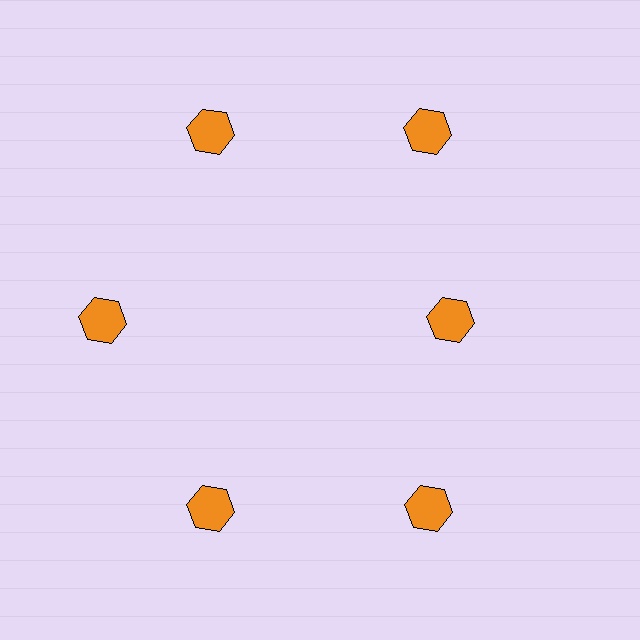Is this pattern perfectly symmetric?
No. The 6 orange hexagons are arranged in a ring, but one element near the 3 o'clock position is pulled inward toward the center, breaking the 6-fold rotational symmetry.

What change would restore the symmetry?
The symmetry would be restored by moving it outward, back onto the ring so that all 6 hexagons sit at equal angles and equal distance from the center.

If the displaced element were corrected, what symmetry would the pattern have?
It would have 6-fold rotational symmetry — the pattern would map onto itself every 60 degrees.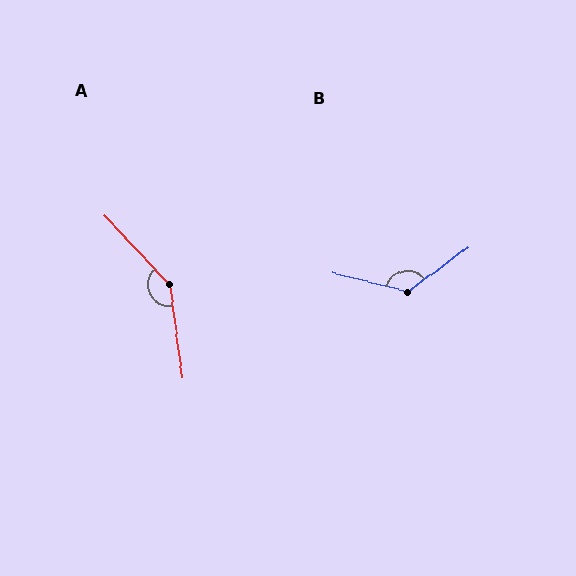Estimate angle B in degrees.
Approximately 129 degrees.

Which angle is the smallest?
B, at approximately 129 degrees.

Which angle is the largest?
A, at approximately 144 degrees.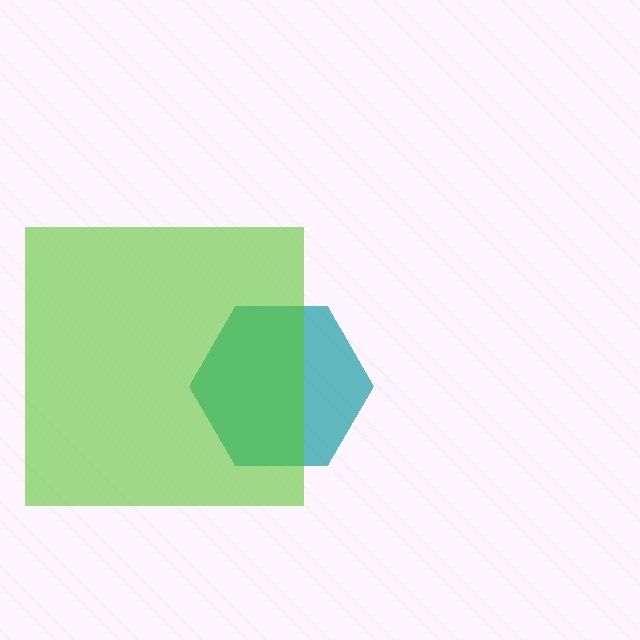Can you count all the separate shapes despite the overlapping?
Yes, there are 2 separate shapes.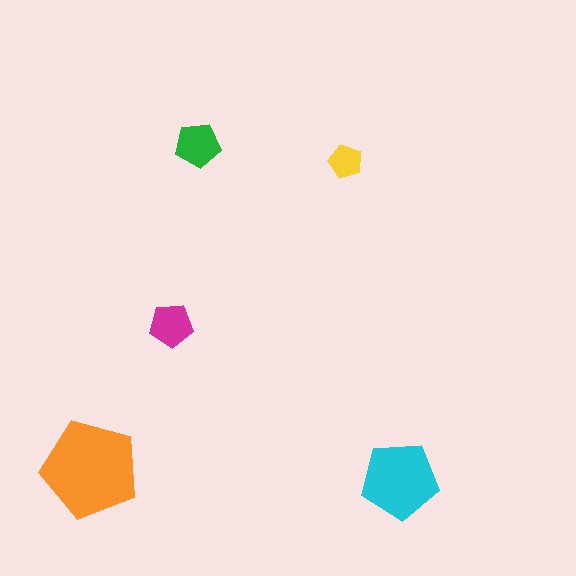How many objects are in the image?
There are 5 objects in the image.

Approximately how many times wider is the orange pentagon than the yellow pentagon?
About 3 times wider.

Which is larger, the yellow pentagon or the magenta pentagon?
The magenta one.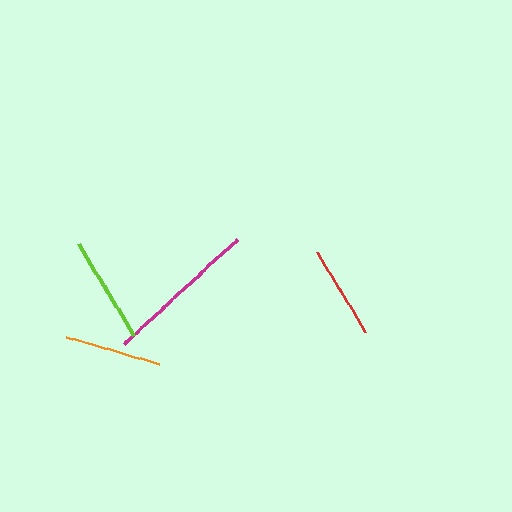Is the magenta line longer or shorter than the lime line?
The magenta line is longer than the lime line.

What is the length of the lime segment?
The lime segment is approximately 107 pixels long.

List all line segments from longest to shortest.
From longest to shortest: magenta, lime, orange, red.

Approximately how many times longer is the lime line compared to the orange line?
The lime line is approximately 1.1 times the length of the orange line.